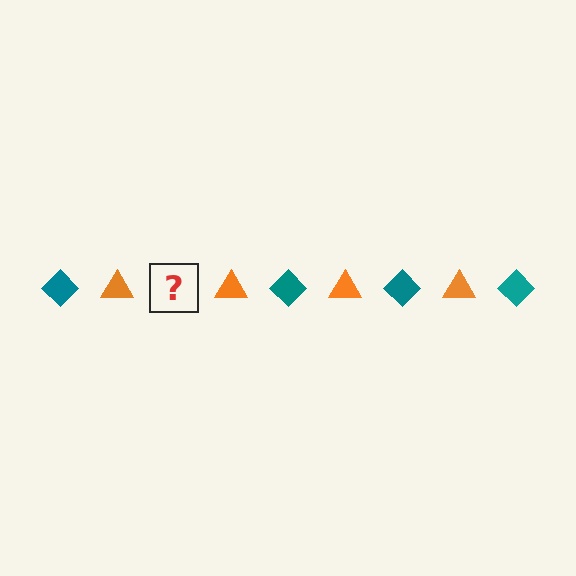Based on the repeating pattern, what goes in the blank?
The blank should be a teal diamond.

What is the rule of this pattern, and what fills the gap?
The rule is that the pattern alternates between teal diamond and orange triangle. The gap should be filled with a teal diamond.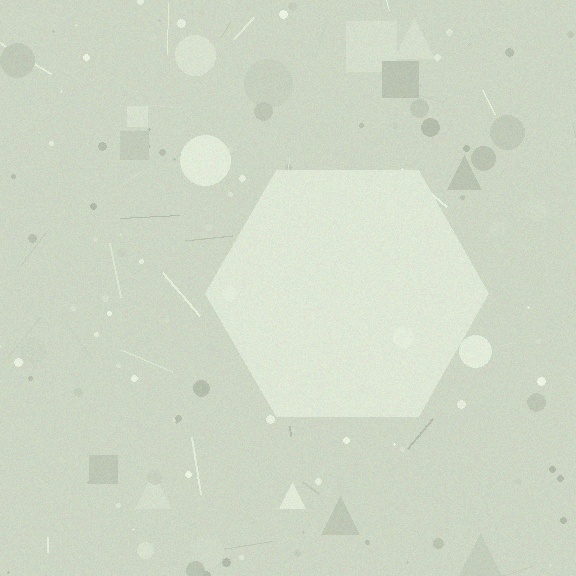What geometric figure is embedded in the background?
A hexagon is embedded in the background.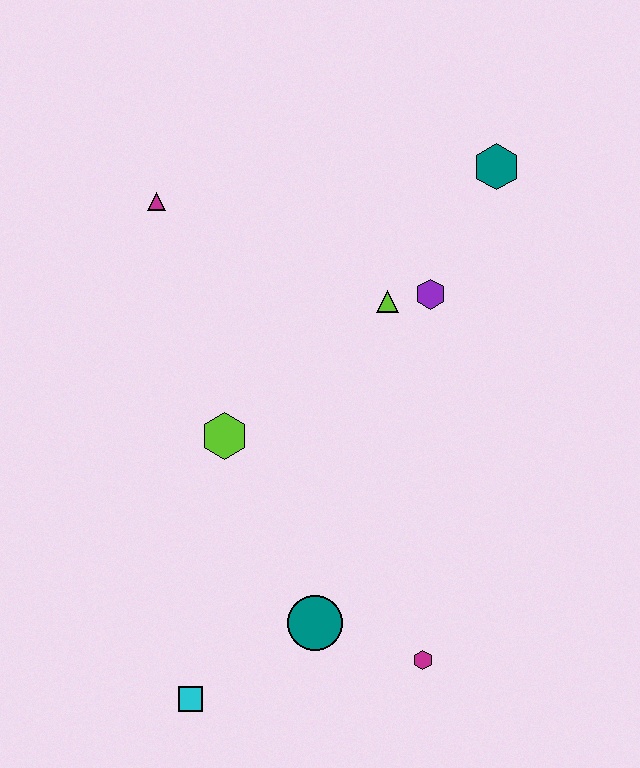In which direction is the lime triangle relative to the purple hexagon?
The lime triangle is to the left of the purple hexagon.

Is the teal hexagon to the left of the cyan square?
No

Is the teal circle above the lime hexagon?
No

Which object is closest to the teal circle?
The magenta hexagon is closest to the teal circle.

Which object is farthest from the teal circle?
The teal hexagon is farthest from the teal circle.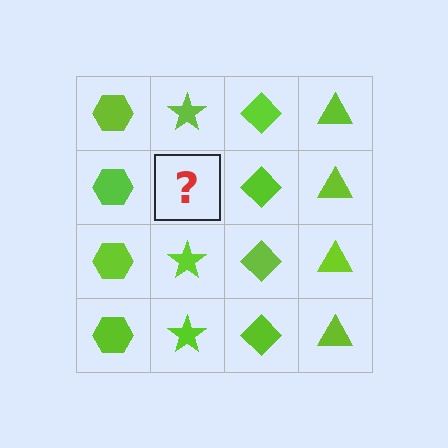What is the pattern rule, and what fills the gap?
The rule is that each column has a consistent shape. The gap should be filled with a lime star.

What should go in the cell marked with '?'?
The missing cell should contain a lime star.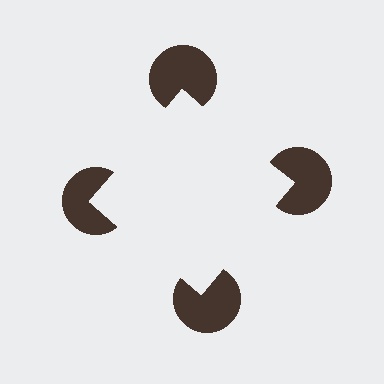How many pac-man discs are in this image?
There are 4 — one at each vertex of the illusory square.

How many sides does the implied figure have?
4 sides.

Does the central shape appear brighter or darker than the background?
It typically appears slightly brighter than the background, even though no actual brightness change is drawn.